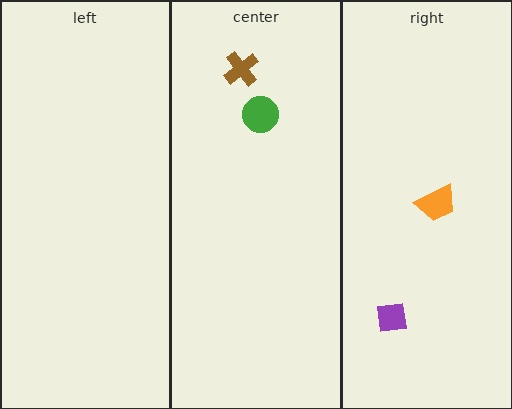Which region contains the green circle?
The center region.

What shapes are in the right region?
The purple square, the orange trapezoid.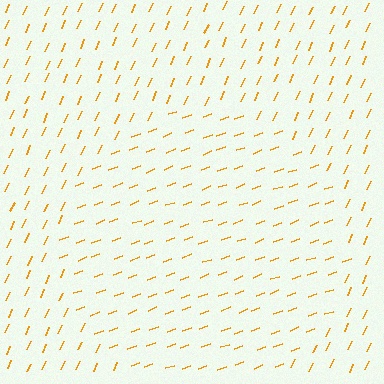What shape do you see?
I see a circle.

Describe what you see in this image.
The image is filled with small orange line segments. A circle region in the image has lines oriented differently from the surrounding lines, creating a visible texture boundary.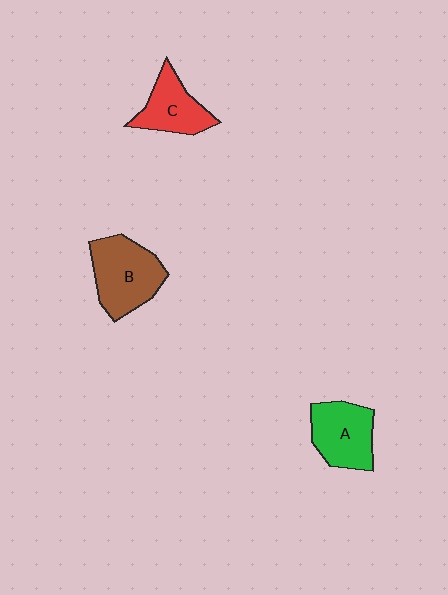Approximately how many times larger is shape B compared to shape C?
Approximately 1.4 times.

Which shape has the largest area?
Shape B (brown).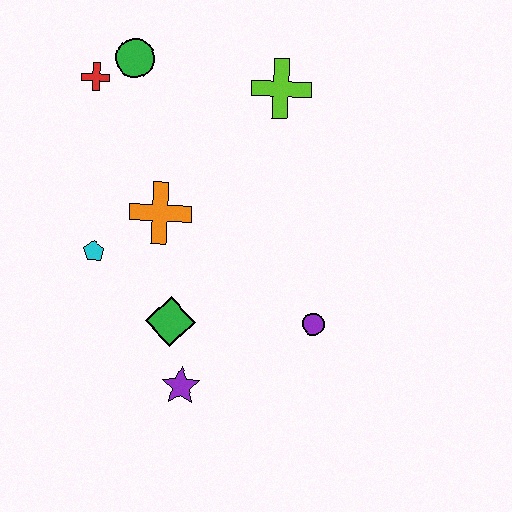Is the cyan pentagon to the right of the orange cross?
No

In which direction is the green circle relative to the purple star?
The green circle is above the purple star.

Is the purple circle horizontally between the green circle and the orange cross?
No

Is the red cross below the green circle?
Yes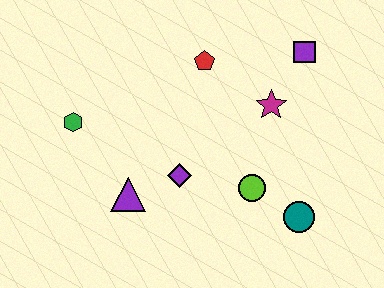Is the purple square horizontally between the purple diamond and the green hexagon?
No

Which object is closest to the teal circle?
The lime circle is closest to the teal circle.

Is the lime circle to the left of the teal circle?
Yes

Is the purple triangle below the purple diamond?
Yes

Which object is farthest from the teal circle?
The green hexagon is farthest from the teal circle.